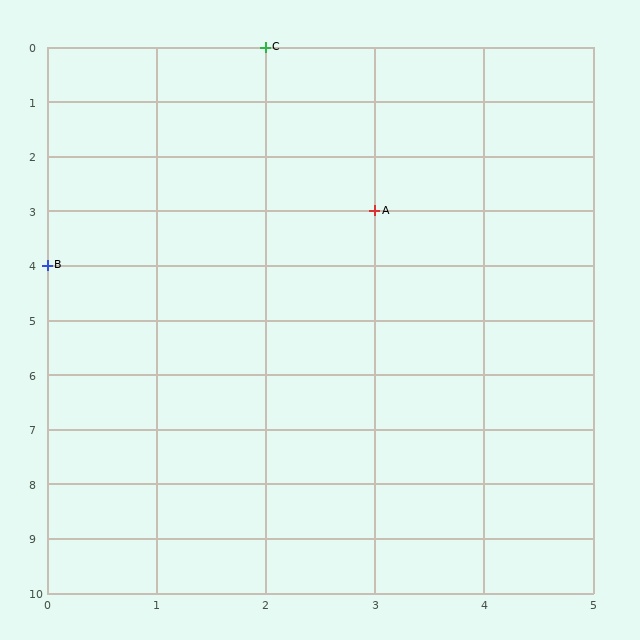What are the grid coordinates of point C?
Point C is at grid coordinates (2, 0).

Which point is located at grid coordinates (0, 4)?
Point B is at (0, 4).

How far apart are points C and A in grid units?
Points C and A are 1 column and 3 rows apart (about 3.2 grid units diagonally).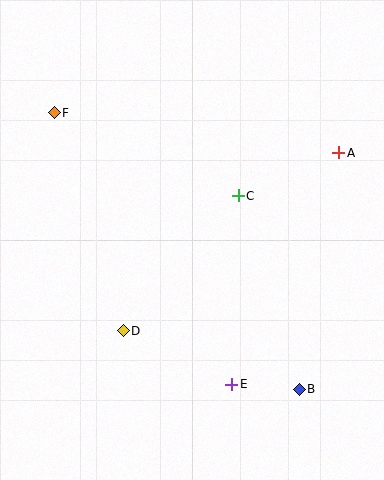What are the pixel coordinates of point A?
Point A is at (339, 153).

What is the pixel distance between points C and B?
The distance between C and B is 203 pixels.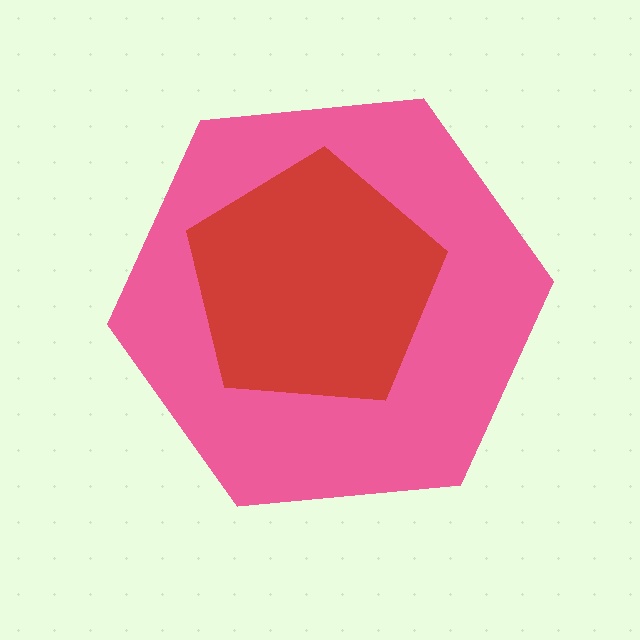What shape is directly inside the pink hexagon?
The red pentagon.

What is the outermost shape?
The pink hexagon.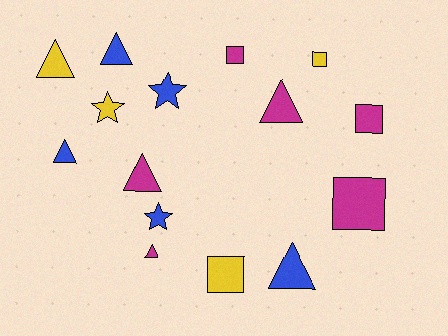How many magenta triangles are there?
There are 3 magenta triangles.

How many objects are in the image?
There are 15 objects.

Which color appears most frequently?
Magenta, with 6 objects.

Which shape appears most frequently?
Triangle, with 7 objects.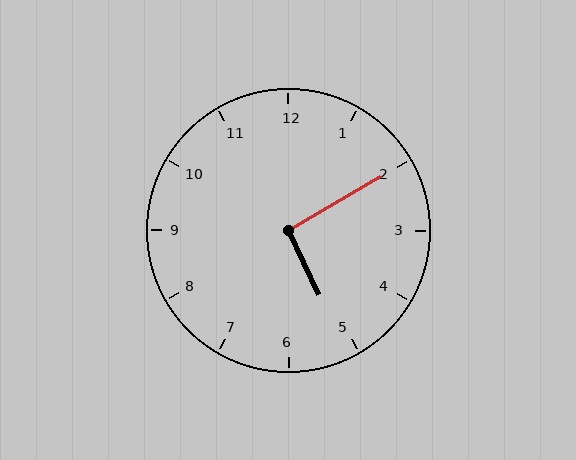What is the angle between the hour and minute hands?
Approximately 95 degrees.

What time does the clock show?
5:10.